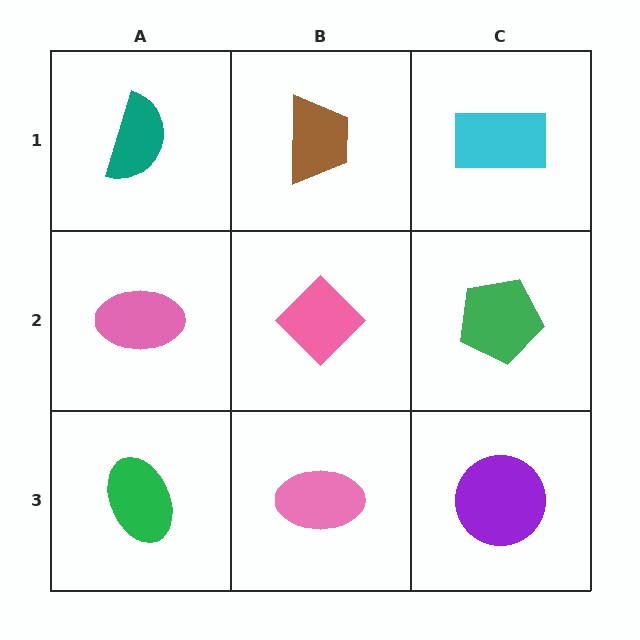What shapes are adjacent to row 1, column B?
A pink diamond (row 2, column B), a teal semicircle (row 1, column A), a cyan rectangle (row 1, column C).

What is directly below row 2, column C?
A purple circle.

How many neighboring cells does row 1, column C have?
2.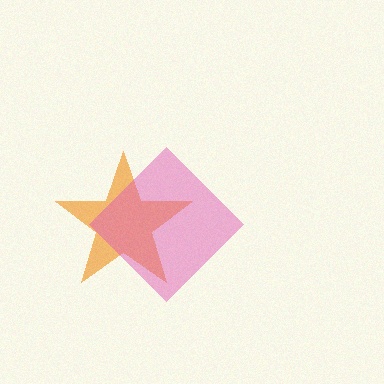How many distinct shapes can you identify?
There are 2 distinct shapes: an orange star, a pink diamond.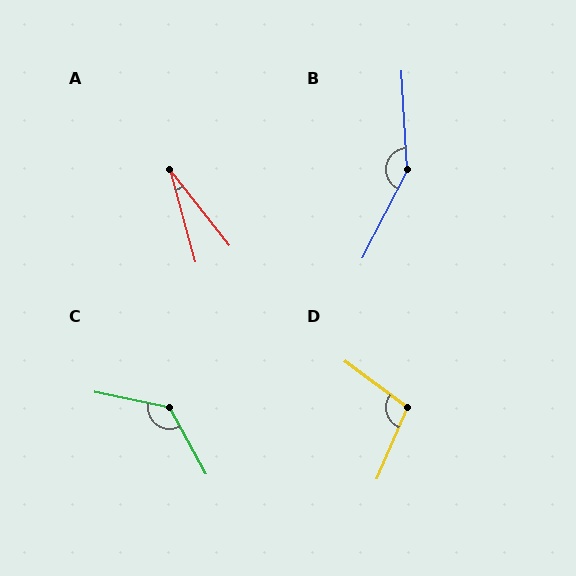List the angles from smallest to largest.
A (23°), D (104°), C (130°), B (150°).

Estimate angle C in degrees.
Approximately 130 degrees.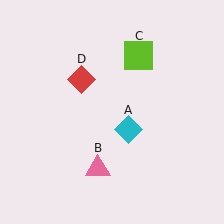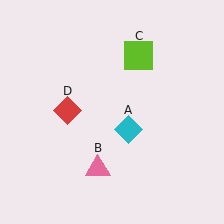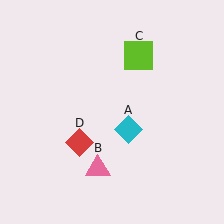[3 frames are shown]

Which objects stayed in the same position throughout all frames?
Cyan diamond (object A) and pink triangle (object B) and lime square (object C) remained stationary.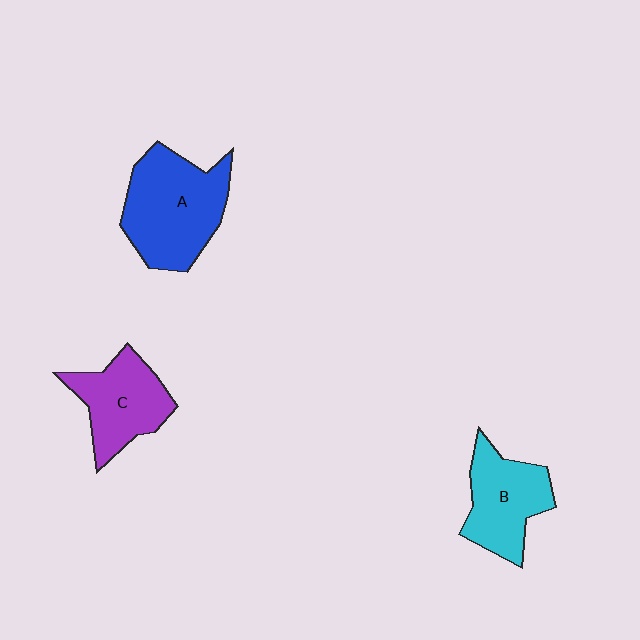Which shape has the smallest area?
Shape C (purple).